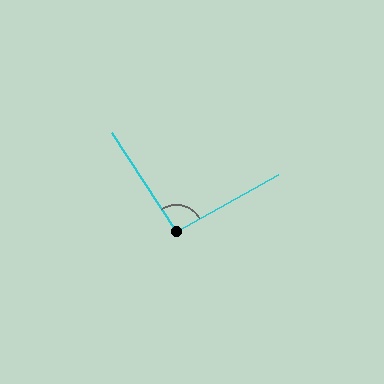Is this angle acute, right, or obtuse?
It is approximately a right angle.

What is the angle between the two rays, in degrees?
Approximately 94 degrees.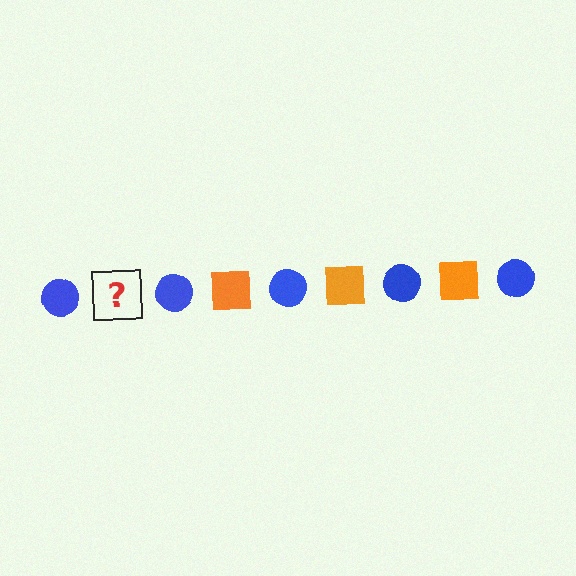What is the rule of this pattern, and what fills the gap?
The rule is that the pattern alternates between blue circle and orange square. The gap should be filled with an orange square.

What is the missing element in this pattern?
The missing element is an orange square.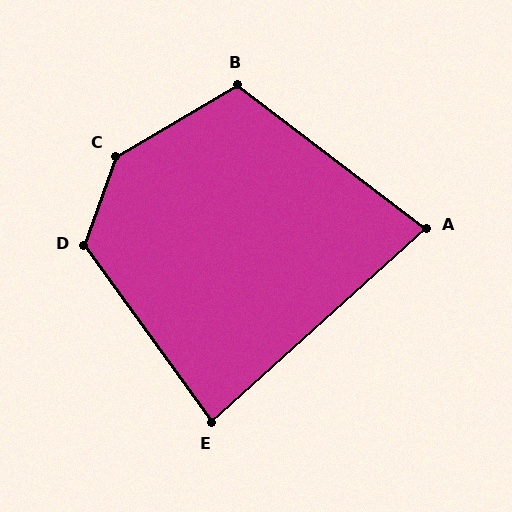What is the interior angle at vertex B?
Approximately 112 degrees (obtuse).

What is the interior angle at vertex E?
Approximately 84 degrees (acute).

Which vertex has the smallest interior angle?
A, at approximately 79 degrees.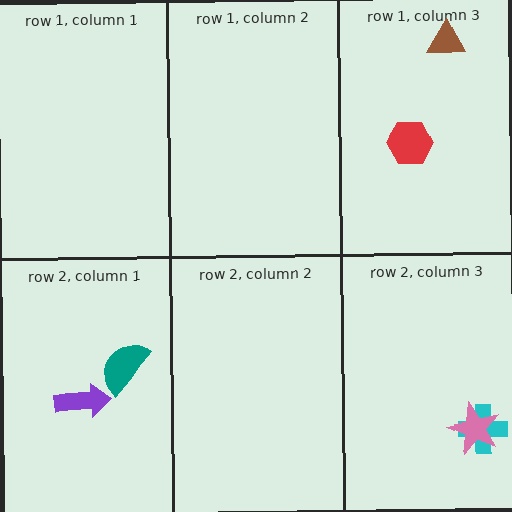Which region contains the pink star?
The row 2, column 3 region.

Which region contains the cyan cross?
The row 2, column 3 region.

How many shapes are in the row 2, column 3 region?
2.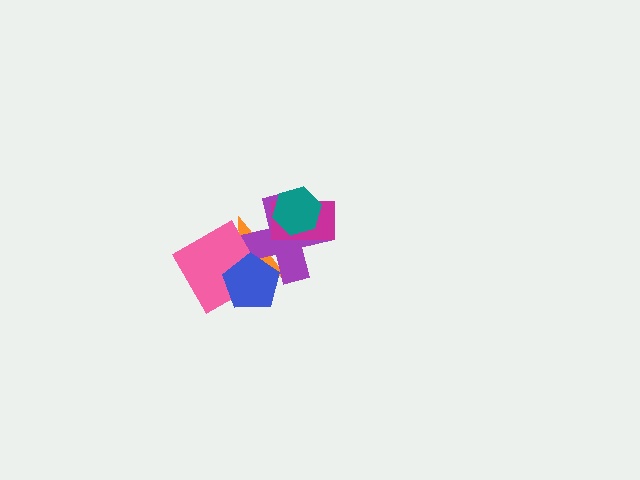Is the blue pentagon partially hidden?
No, no other shape covers it.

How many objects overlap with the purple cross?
4 objects overlap with the purple cross.